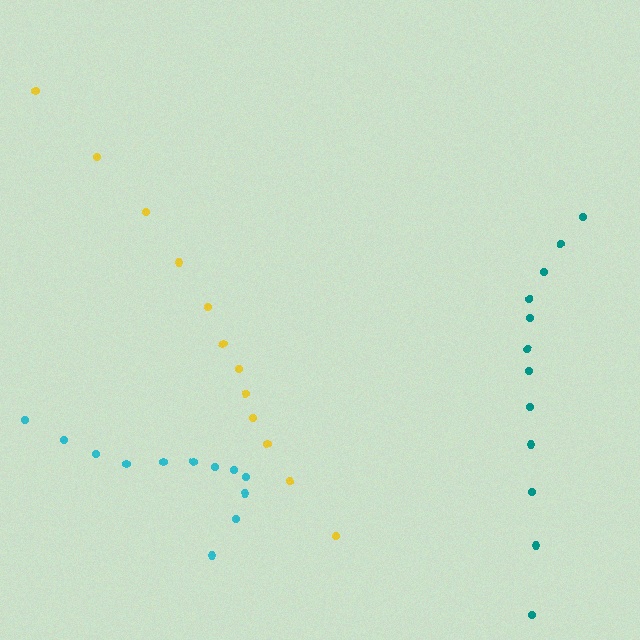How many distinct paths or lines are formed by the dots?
There are 3 distinct paths.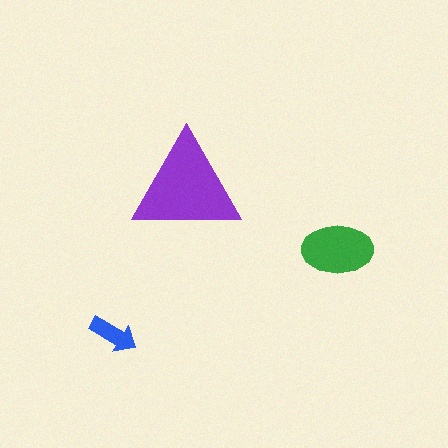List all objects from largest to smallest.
The purple triangle, the green ellipse, the blue arrow.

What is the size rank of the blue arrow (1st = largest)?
3rd.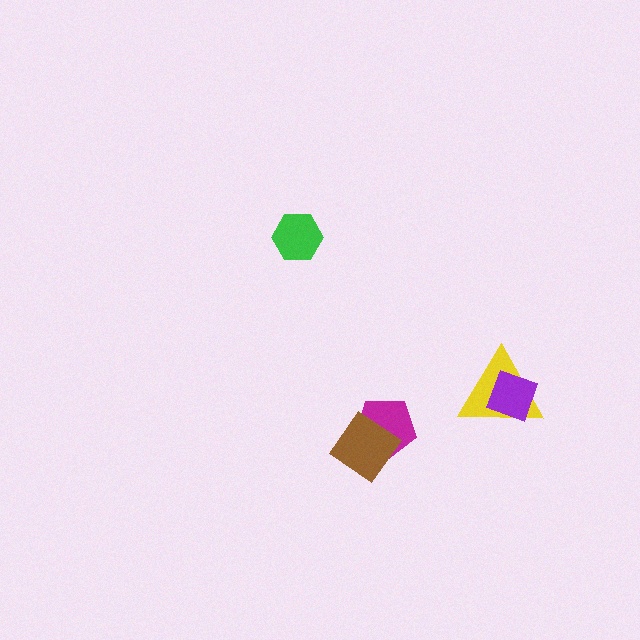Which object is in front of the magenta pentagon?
The brown diamond is in front of the magenta pentagon.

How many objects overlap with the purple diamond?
1 object overlaps with the purple diamond.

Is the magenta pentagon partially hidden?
Yes, it is partially covered by another shape.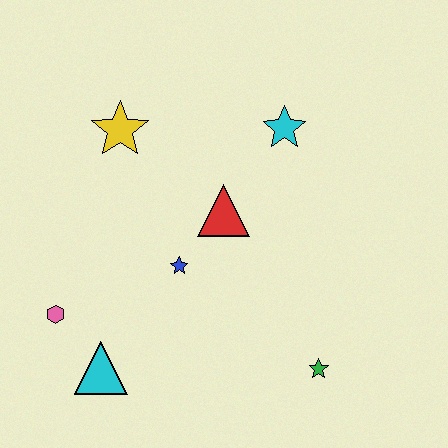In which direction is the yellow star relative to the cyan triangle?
The yellow star is above the cyan triangle.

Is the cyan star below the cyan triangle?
No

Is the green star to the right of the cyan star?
Yes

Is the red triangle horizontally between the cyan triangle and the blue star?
No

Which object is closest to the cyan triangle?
The pink hexagon is closest to the cyan triangle.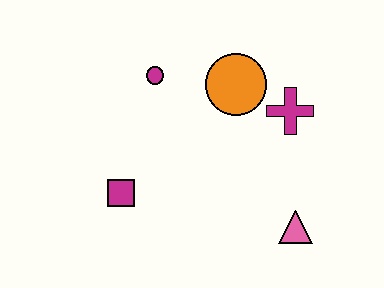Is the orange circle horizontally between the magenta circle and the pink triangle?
Yes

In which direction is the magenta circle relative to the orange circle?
The magenta circle is to the left of the orange circle.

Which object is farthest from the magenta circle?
The pink triangle is farthest from the magenta circle.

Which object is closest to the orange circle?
The magenta cross is closest to the orange circle.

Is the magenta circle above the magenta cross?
Yes